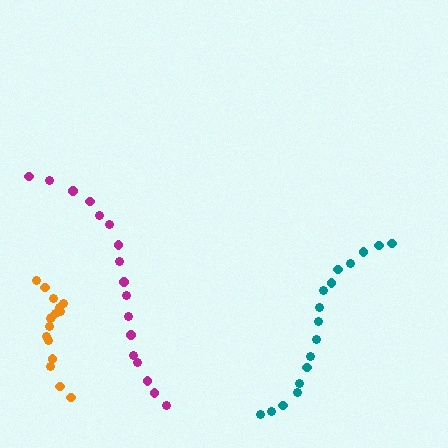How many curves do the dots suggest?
There are 3 distinct paths.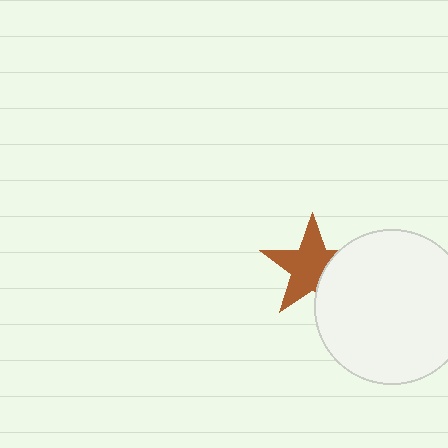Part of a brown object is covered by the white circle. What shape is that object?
It is a star.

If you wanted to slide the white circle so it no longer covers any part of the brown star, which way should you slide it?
Slide it right — that is the most direct way to separate the two shapes.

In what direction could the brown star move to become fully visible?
The brown star could move left. That would shift it out from behind the white circle entirely.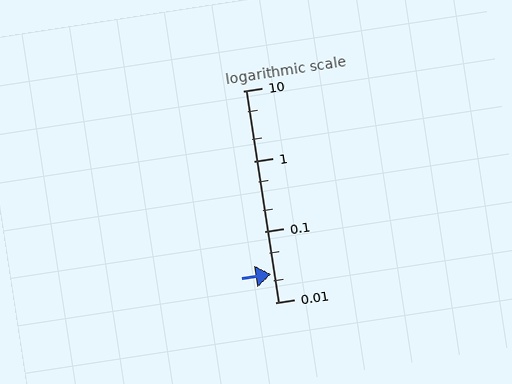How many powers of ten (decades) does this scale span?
The scale spans 3 decades, from 0.01 to 10.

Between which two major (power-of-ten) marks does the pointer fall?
The pointer is between 0.01 and 0.1.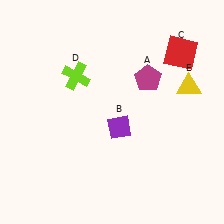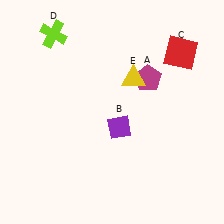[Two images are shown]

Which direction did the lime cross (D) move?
The lime cross (D) moved up.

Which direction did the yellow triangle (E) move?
The yellow triangle (E) moved left.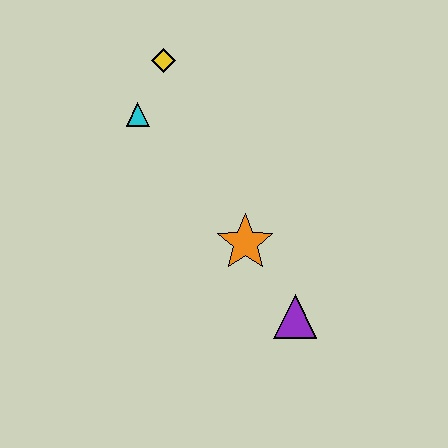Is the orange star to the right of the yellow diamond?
Yes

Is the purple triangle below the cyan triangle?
Yes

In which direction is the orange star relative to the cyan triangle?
The orange star is below the cyan triangle.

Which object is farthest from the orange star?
The yellow diamond is farthest from the orange star.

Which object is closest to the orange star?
The purple triangle is closest to the orange star.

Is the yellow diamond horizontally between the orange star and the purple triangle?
No